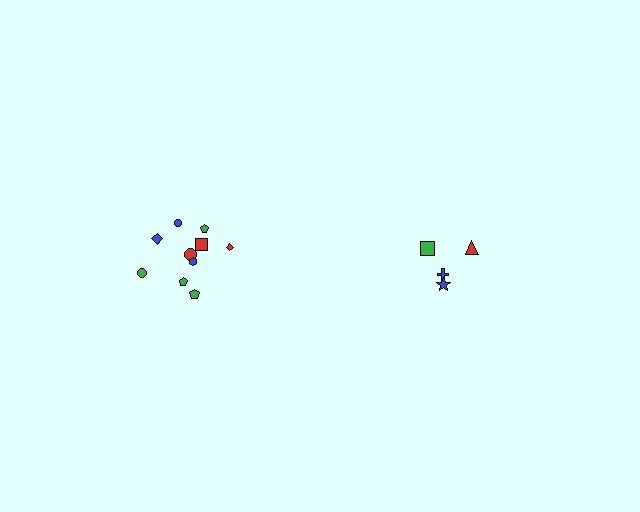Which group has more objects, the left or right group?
The left group.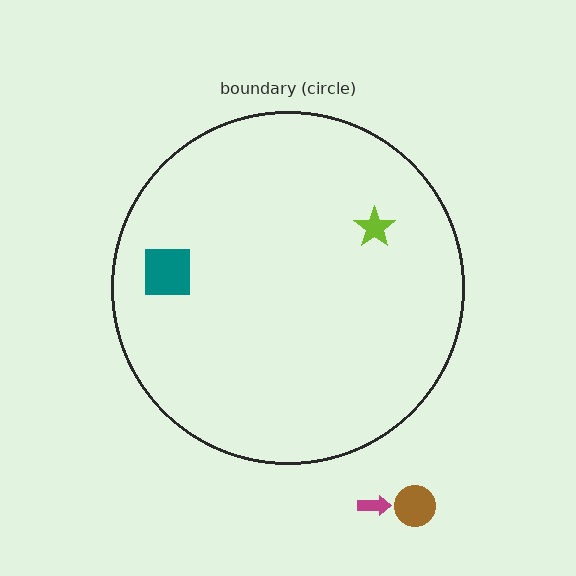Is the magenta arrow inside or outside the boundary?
Outside.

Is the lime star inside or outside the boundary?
Inside.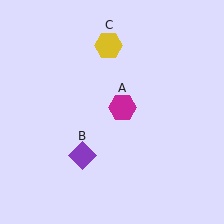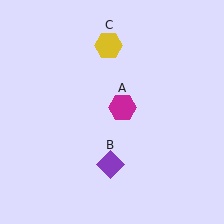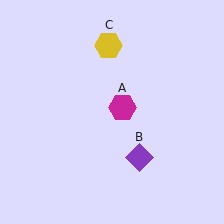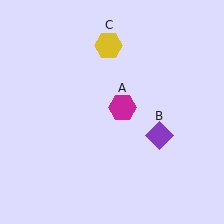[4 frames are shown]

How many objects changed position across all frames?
1 object changed position: purple diamond (object B).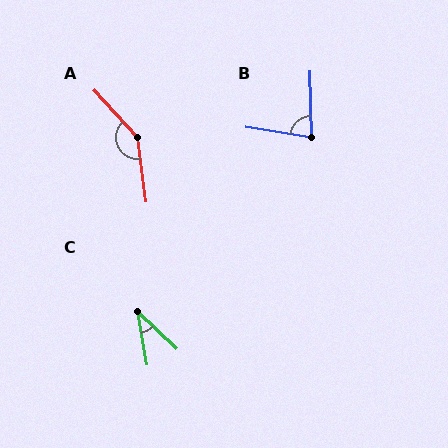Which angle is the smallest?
C, at approximately 36 degrees.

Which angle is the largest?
A, at approximately 144 degrees.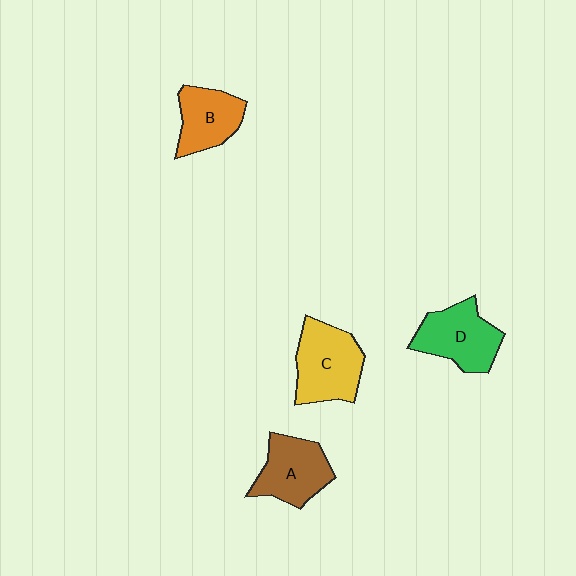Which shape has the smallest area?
Shape B (orange).